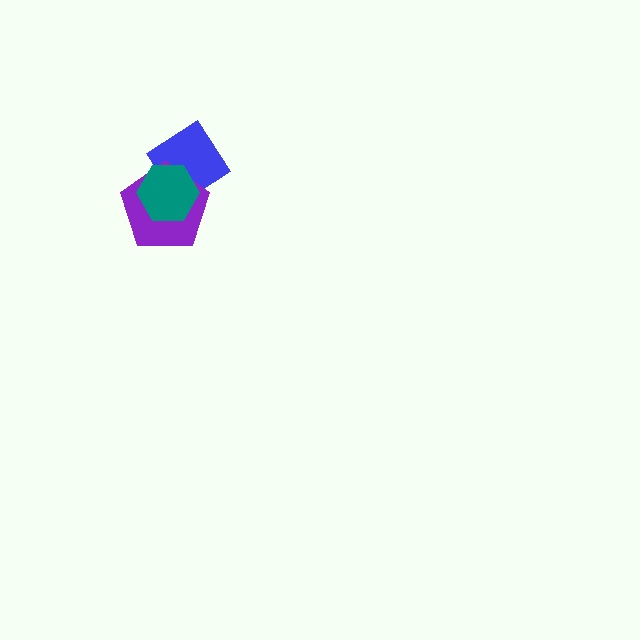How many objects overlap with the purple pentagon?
2 objects overlap with the purple pentagon.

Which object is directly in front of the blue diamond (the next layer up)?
The purple pentagon is directly in front of the blue diamond.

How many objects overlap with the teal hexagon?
2 objects overlap with the teal hexagon.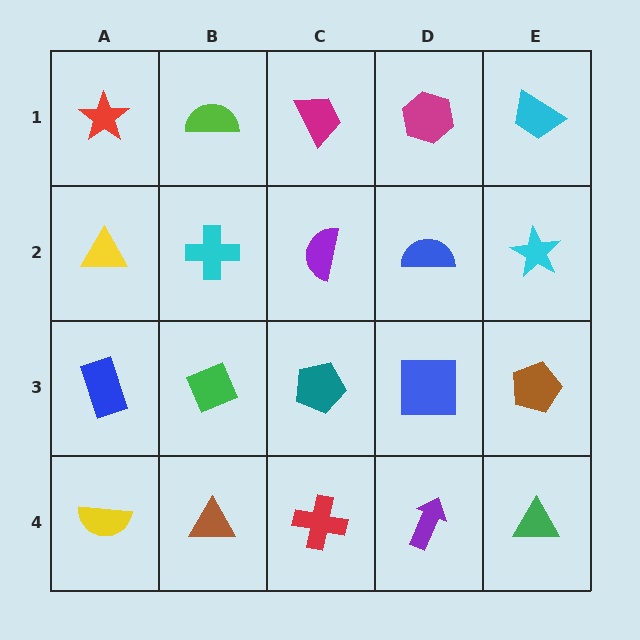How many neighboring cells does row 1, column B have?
3.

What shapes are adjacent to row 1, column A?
A yellow triangle (row 2, column A), a lime semicircle (row 1, column B).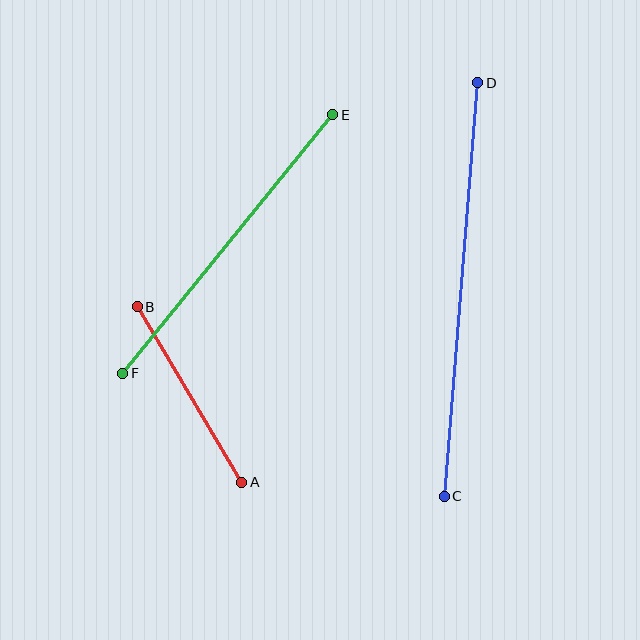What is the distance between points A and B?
The distance is approximately 204 pixels.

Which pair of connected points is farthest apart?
Points C and D are farthest apart.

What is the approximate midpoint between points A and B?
The midpoint is at approximately (190, 395) pixels.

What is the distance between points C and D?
The distance is approximately 415 pixels.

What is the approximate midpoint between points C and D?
The midpoint is at approximately (461, 290) pixels.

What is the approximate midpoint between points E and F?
The midpoint is at approximately (228, 244) pixels.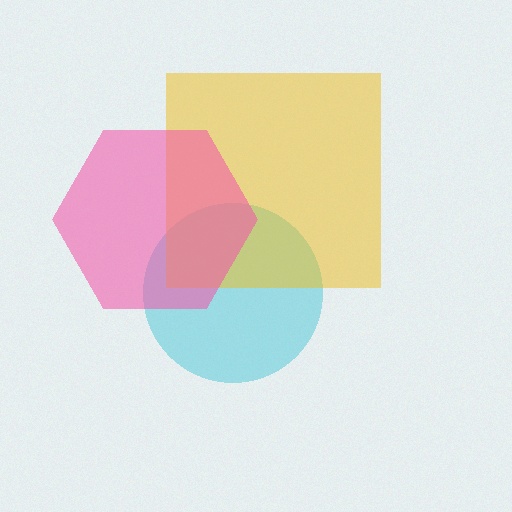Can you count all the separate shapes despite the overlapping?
Yes, there are 3 separate shapes.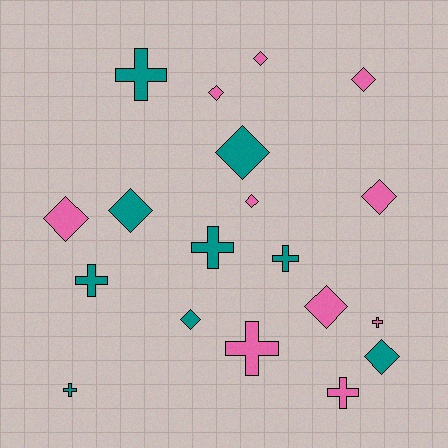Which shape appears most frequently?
Diamond, with 11 objects.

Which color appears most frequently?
Pink, with 10 objects.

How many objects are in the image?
There are 19 objects.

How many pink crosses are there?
There are 3 pink crosses.